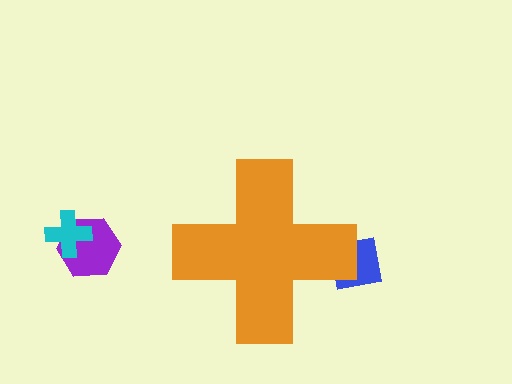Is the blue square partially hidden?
Yes, the blue square is partially hidden behind the orange cross.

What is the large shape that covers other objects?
An orange cross.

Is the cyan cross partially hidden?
No, the cyan cross is fully visible.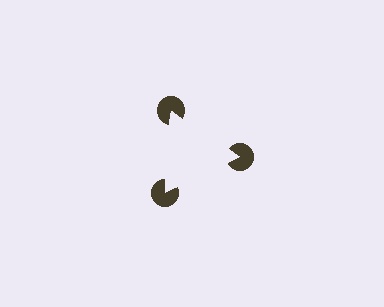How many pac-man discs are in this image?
There are 3 — one at each vertex of the illusory triangle.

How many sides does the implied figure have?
3 sides.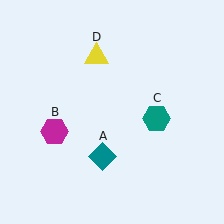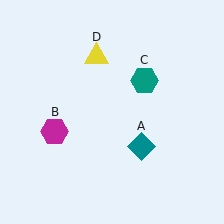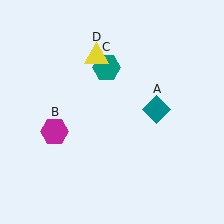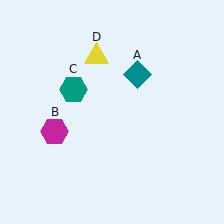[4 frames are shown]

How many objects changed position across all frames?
2 objects changed position: teal diamond (object A), teal hexagon (object C).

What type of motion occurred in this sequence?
The teal diamond (object A), teal hexagon (object C) rotated counterclockwise around the center of the scene.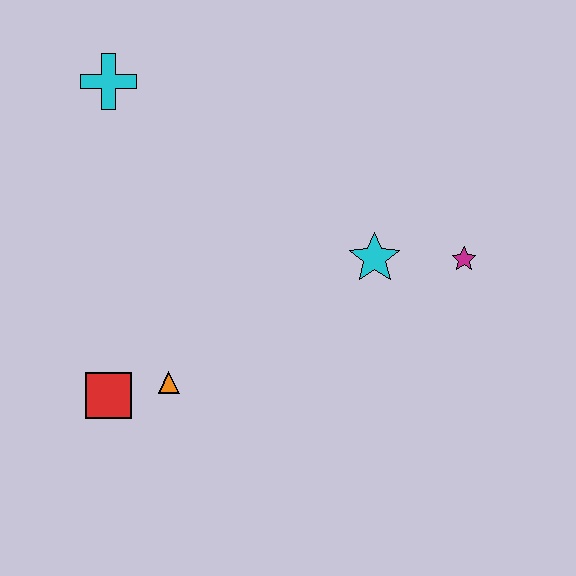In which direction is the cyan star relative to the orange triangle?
The cyan star is to the right of the orange triangle.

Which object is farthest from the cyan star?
The cyan cross is farthest from the cyan star.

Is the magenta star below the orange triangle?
No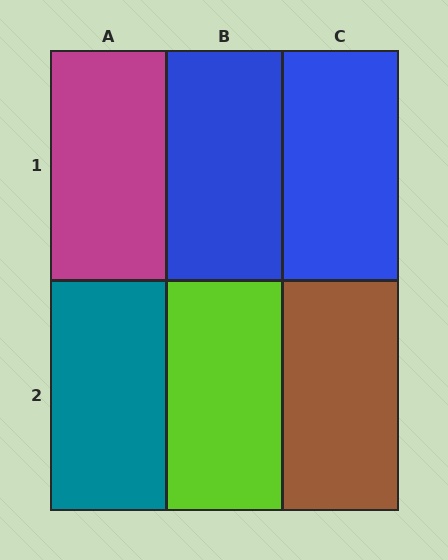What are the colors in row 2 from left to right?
Teal, lime, brown.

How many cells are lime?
1 cell is lime.